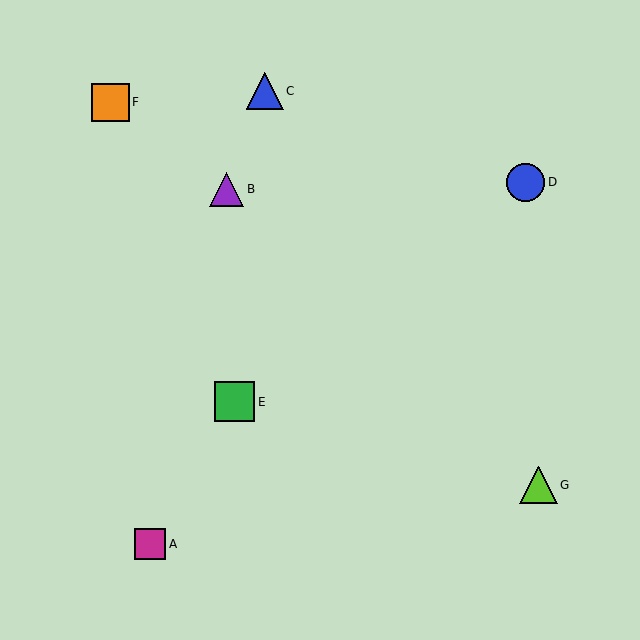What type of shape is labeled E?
Shape E is a green square.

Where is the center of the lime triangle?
The center of the lime triangle is at (539, 485).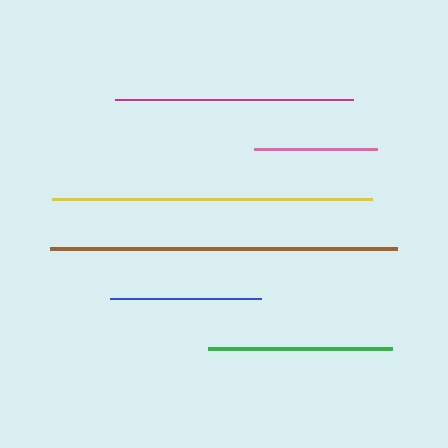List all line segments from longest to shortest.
From longest to shortest: brown, yellow, magenta, green, blue, pink.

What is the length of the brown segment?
The brown segment is approximately 348 pixels long.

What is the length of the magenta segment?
The magenta segment is approximately 238 pixels long.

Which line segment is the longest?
The brown line is the longest at approximately 348 pixels.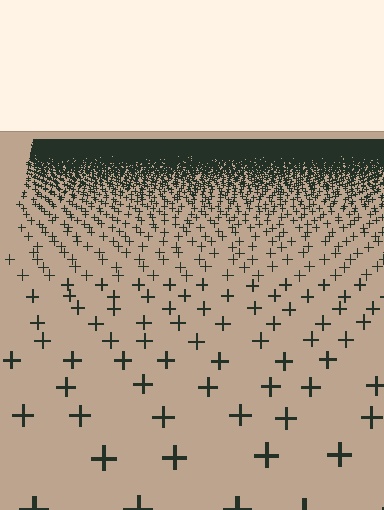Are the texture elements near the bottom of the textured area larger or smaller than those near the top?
Larger. Near the bottom, elements are closer to the viewer and appear at a bigger on-screen size.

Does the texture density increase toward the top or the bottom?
Density increases toward the top.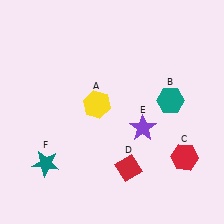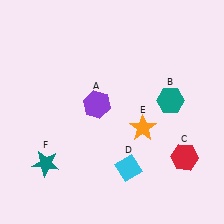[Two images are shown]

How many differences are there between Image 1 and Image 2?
There are 3 differences between the two images.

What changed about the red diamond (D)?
In Image 1, D is red. In Image 2, it changed to cyan.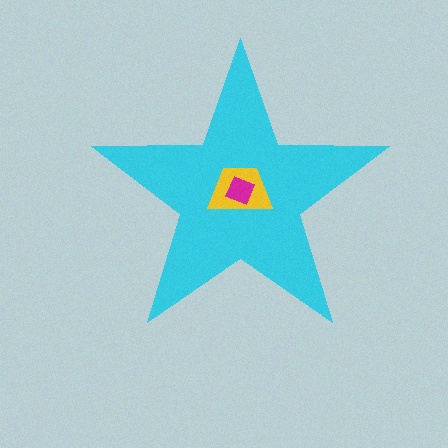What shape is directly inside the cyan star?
The yellow trapezoid.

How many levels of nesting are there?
3.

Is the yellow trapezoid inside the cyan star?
Yes.